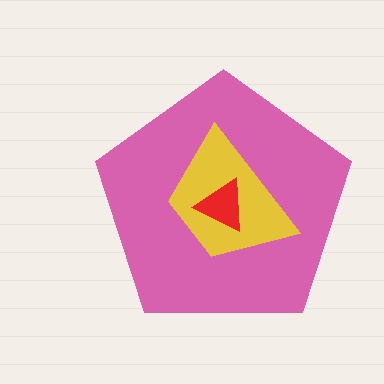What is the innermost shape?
The red triangle.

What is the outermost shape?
The pink pentagon.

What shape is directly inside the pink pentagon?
The yellow trapezoid.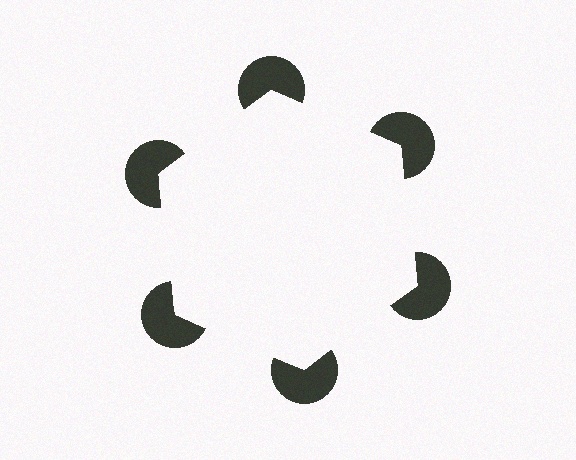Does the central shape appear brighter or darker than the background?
It typically appears slightly brighter than the background, even though no actual brightness change is drawn.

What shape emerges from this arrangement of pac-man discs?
An illusory hexagon — its edges are inferred from the aligned wedge cuts in the pac-man discs, not physically drawn.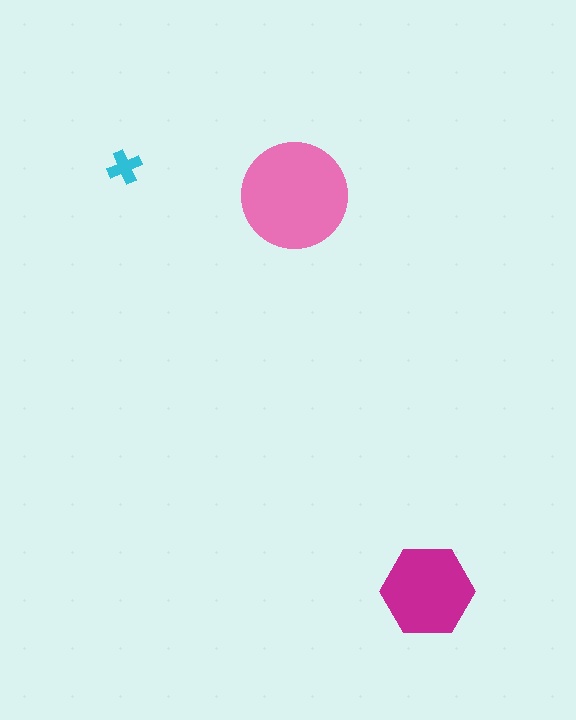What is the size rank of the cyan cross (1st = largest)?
3rd.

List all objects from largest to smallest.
The pink circle, the magenta hexagon, the cyan cross.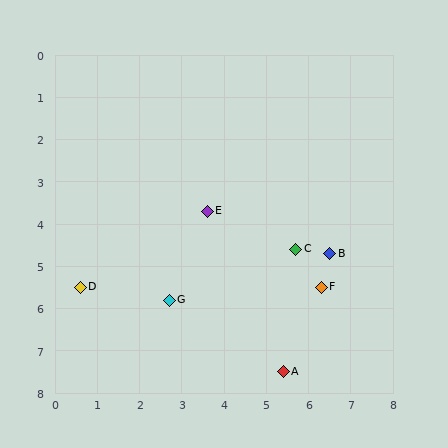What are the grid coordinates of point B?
Point B is at approximately (6.5, 4.7).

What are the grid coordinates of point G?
Point G is at approximately (2.7, 5.8).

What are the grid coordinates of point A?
Point A is at approximately (5.4, 7.5).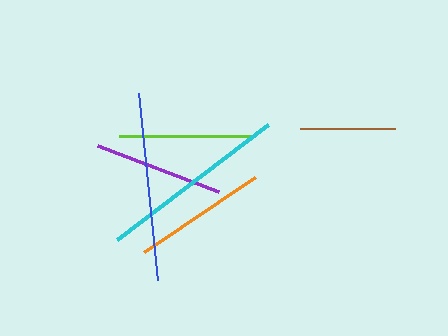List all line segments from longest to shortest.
From longest to shortest: cyan, blue, lime, orange, purple, brown.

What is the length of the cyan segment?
The cyan segment is approximately 189 pixels long.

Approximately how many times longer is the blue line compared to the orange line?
The blue line is approximately 1.4 times the length of the orange line.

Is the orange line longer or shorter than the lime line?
The lime line is longer than the orange line.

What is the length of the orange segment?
The orange segment is approximately 134 pixels long.